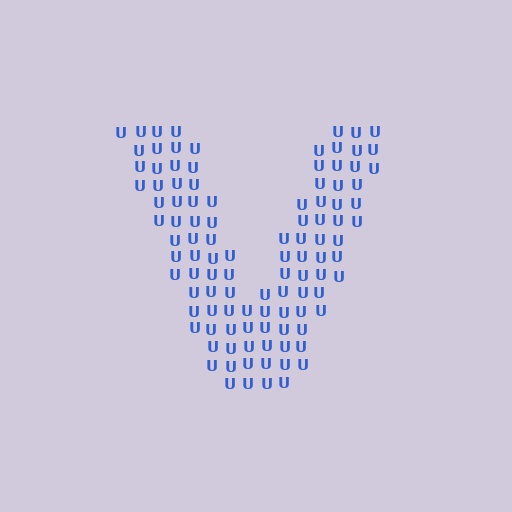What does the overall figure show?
The overall figure shows the letter V.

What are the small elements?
The small elements are letter U's.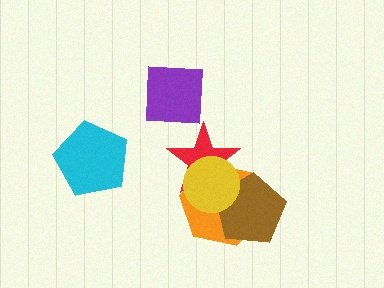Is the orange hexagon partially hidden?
Yes, it is partially covered by another shape.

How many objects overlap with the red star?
3 objects overlap with the red star.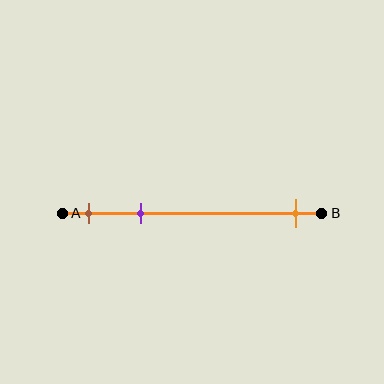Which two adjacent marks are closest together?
The brown and purple marks are the closest adjacent pair.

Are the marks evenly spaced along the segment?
No, the marks are not evenly spaced.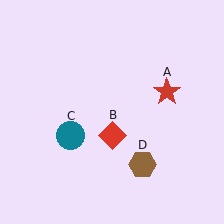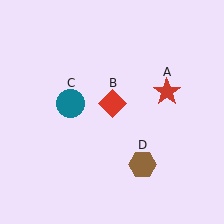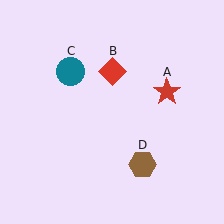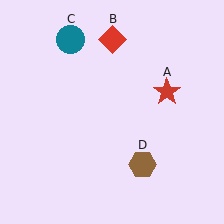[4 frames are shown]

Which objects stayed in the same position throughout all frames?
Red star (object A) and brown hexagon (object D) remained stationary.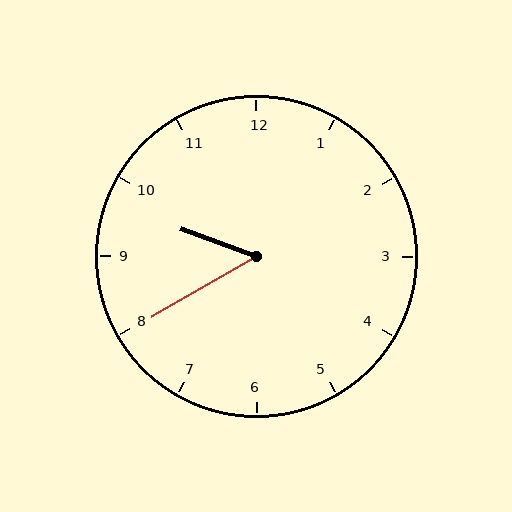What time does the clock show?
9:40.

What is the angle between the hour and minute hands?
Approximately 50 degrees.